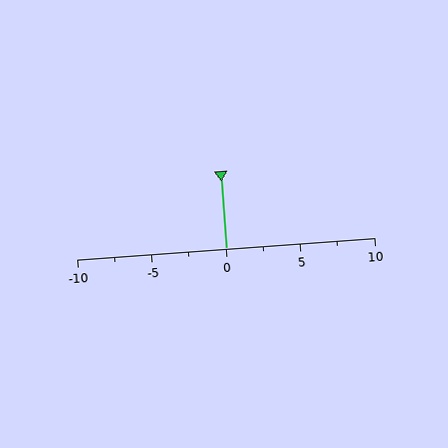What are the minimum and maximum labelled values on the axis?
The axis runs from -10 to 10.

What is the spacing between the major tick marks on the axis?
The major ticks are spaced 5 apart.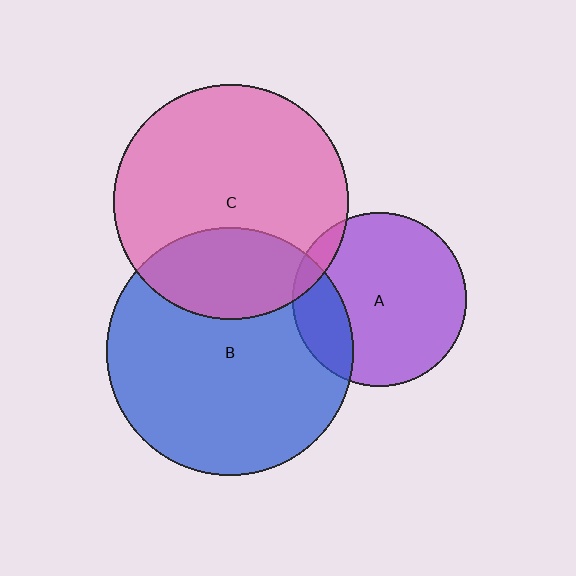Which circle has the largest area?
Circle B (blue).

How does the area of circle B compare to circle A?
Approximately 2.0 times.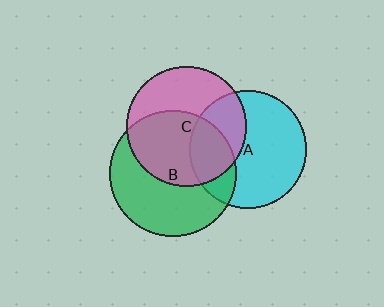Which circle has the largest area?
Circle B (green).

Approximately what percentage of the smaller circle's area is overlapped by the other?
Approximately 25%.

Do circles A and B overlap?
Yes.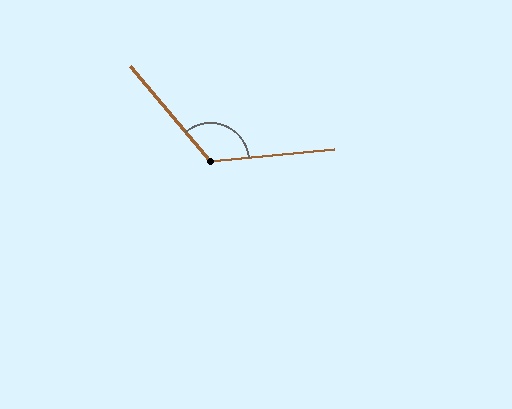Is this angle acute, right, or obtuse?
It is obtuse.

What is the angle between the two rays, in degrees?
Approximately 125 degrees.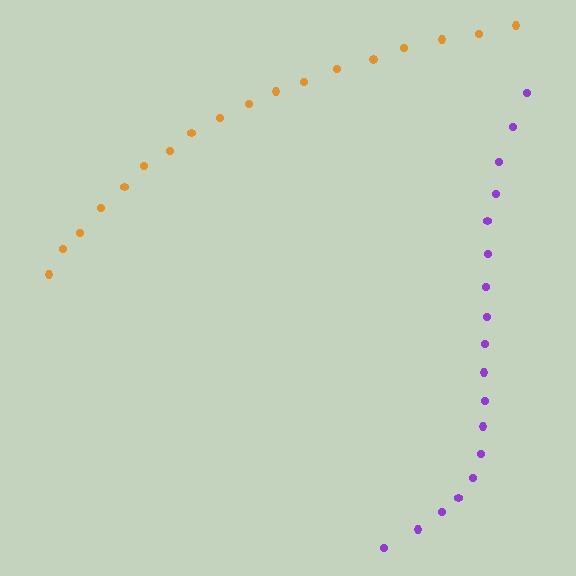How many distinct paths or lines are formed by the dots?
There are 2 distinct paths.